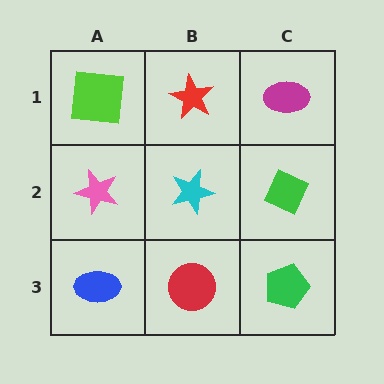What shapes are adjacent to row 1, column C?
A green diamond (row 2, column C), a red star (row 1, column B).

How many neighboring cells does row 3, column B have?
3.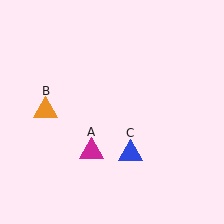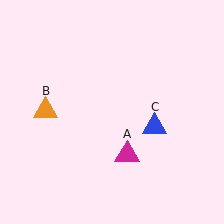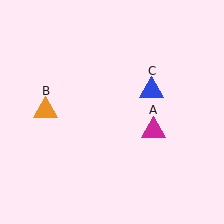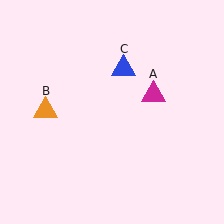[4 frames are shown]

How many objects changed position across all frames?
2 objects changed position: magenta triangle (object A), blue triangle (object C).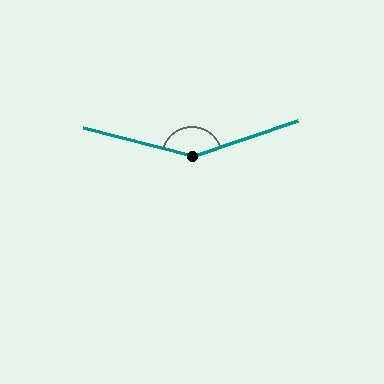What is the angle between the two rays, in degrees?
Approximately 146 degrees.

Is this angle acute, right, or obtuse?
It is obtuse.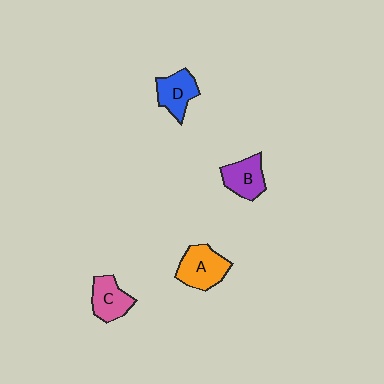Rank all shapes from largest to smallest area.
From largest to smallest: A (orange), B (purple), C (pink), D (blue).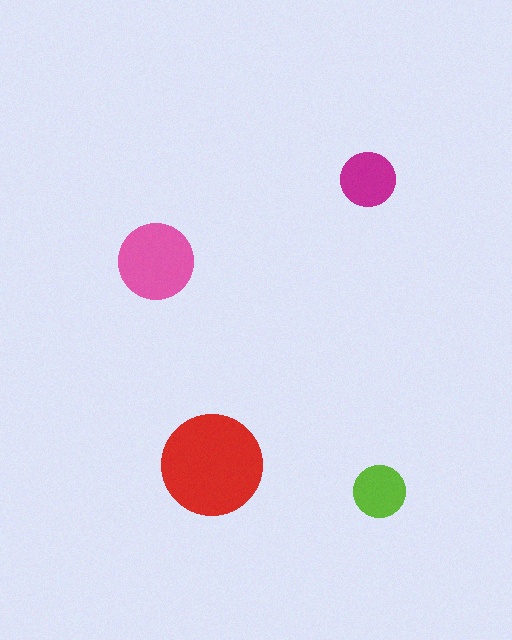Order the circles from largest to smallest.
the red one, the pink one, the magenta one, the lime one.